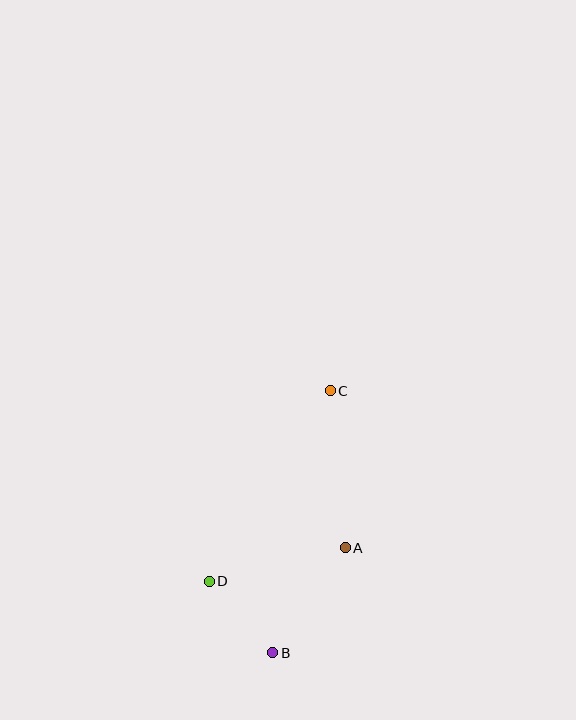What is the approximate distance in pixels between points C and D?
The distance between C and D is approximately 226 pixels.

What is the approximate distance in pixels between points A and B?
The distance between A and B is approximately 128 pixels.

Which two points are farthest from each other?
Points B and C are farthest from each other.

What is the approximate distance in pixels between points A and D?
The distance between A and D is approximately 140 pixels.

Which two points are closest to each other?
Points B and D are closest to each other.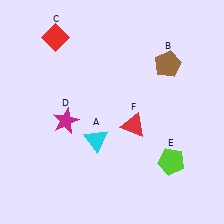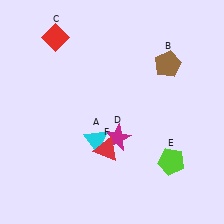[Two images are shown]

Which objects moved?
The objects that moved are: the magenta star (D), the red triangle (F).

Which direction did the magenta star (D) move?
The magenta star (D) moved right.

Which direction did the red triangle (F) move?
The red triangle (F) moved left.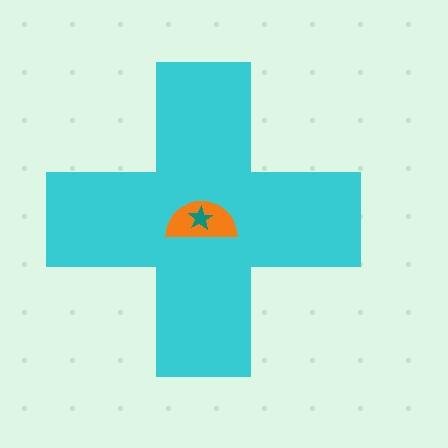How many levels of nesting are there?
3.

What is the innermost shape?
The teal star.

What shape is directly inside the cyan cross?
The orange semicircle.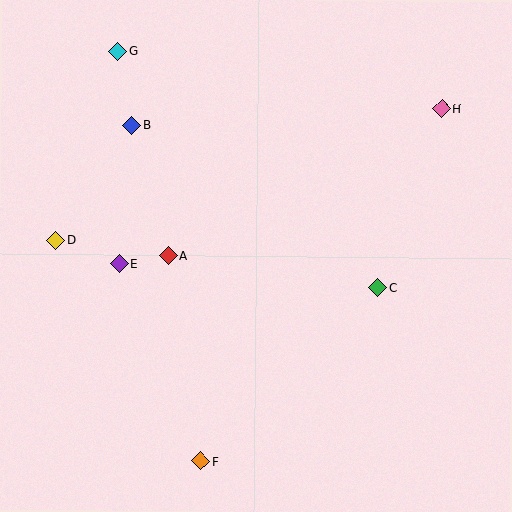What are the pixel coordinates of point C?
Point C is at (377, 288).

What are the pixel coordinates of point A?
Point A is at (168, 256).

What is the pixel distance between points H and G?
The distance between H and G is 329 pixels.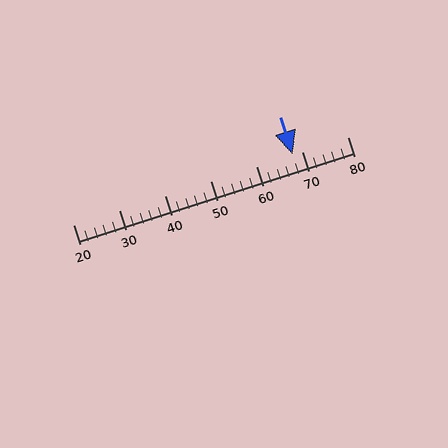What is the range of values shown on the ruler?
The ruler shows values from 20 to 80.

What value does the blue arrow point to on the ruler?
The blue arrow points to approximately 68.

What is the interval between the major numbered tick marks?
The major tick marks are spaced 10 units apart.